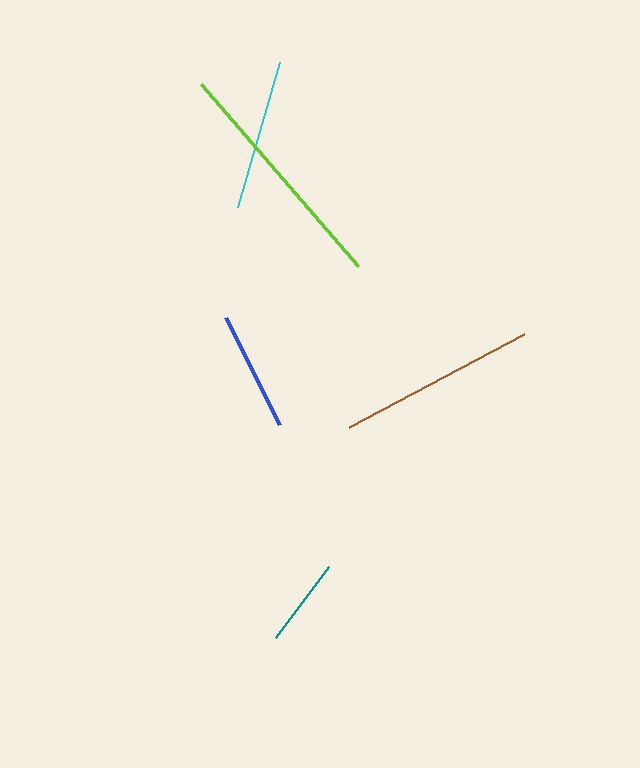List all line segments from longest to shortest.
From longest to shortest: lime, brown, cyan, blue, teal.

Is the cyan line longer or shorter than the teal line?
The cyan line is longer than the teal line.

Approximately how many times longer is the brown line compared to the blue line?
The brown line is approximately 1.6 times the length of the blue line.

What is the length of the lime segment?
The lime segment is approximately 240 pixels long.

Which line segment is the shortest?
The teal line is the shortest at approximately 89 pixels.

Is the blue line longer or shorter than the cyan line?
The cyan line is longer than the blue line.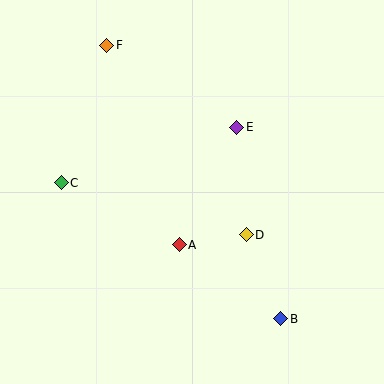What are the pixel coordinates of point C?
Point C is at (61, 183).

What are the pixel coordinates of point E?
Point E is at (237, 127).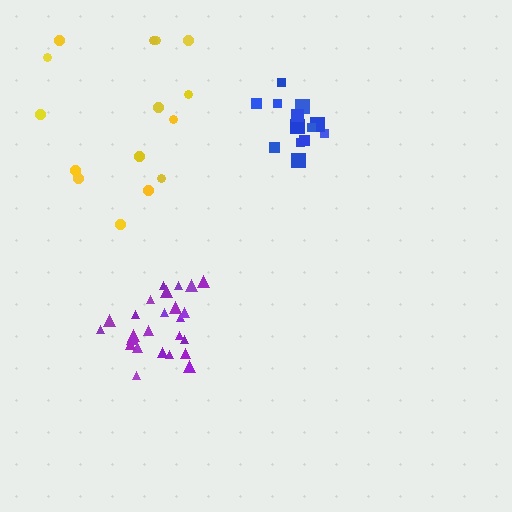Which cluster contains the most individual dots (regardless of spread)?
Purple (25).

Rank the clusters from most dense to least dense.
purple, blue, yellow.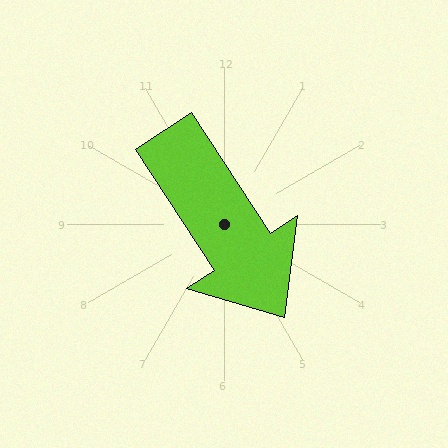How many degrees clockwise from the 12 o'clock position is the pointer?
Approximately 147 degrees.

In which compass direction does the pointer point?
Southeast.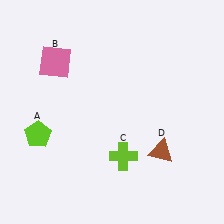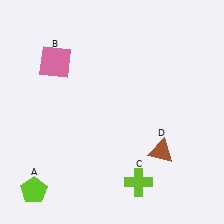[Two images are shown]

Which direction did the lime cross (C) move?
The lime cross (C) moved down.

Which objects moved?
The objects that moved are: the lime pentagon (A), the lime cross (C).